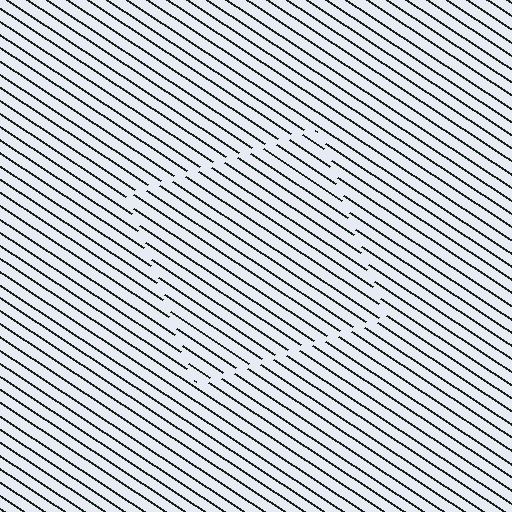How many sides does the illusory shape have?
4 sides — the line-ends trace a square.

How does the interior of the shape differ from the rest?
The interior of the shape contains the same grating, shifted by half a period — the contour is defined by the phase discontinuity where line-ends from the inner and outer gratings abut.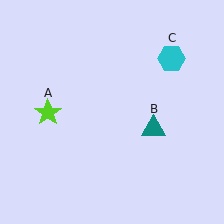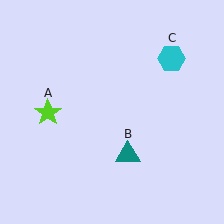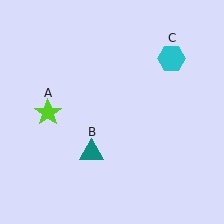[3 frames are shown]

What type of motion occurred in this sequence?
The teal triangle (object B) rotated clockwise around the center of the scene.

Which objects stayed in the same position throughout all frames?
Lime star (object A) and cyan hexagon (object C) remained stationary.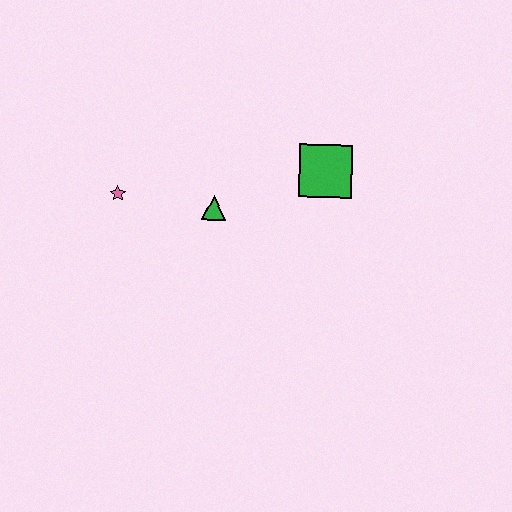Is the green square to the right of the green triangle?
Yes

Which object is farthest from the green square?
The pink star is farthest from the green square.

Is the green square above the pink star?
Yes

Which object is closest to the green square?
The green triangle is closest to the green square.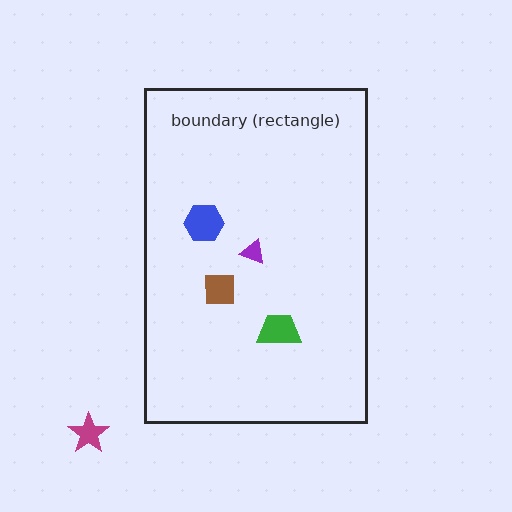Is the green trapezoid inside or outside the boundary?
Inside.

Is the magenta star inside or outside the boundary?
Outside.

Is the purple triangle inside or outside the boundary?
Inside.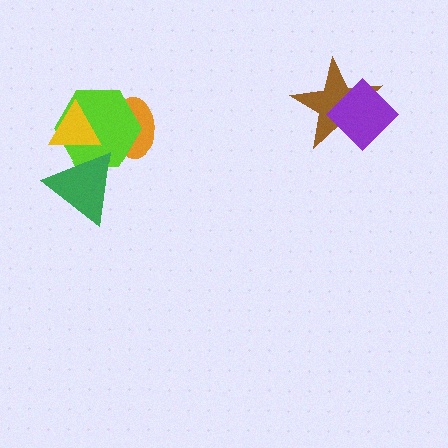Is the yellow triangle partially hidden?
Yes, it is partially covered by another shape.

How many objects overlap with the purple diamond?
1 object overlaps with the purple diamond.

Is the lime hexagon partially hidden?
Yes, it is partially covered by another shape.